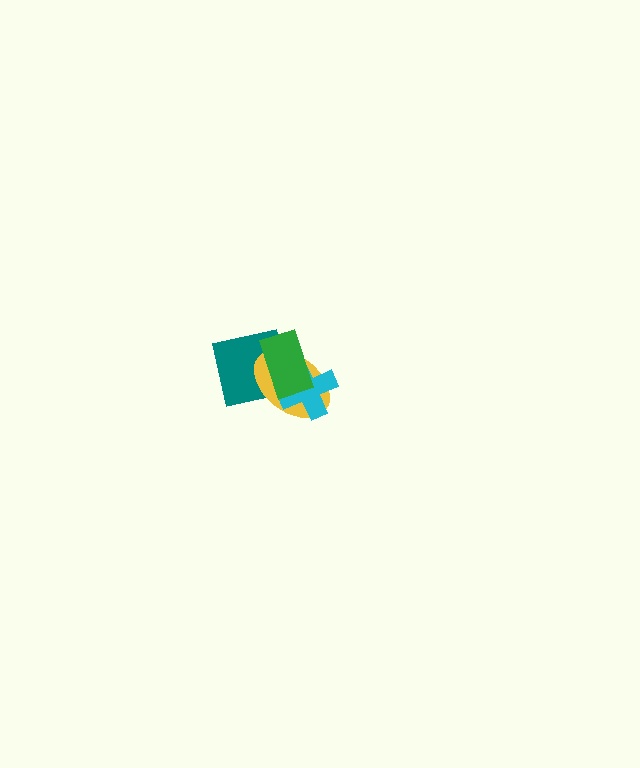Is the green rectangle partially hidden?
No, no other shape covers it.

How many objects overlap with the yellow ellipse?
3 objects overlap with the yellow ellipse.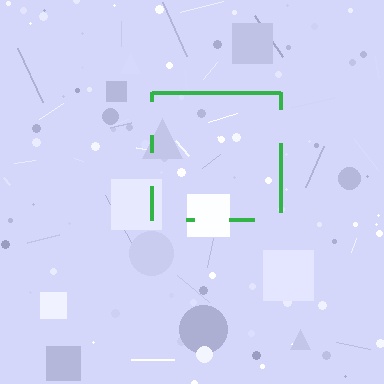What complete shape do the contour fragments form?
The contour fragments form a square.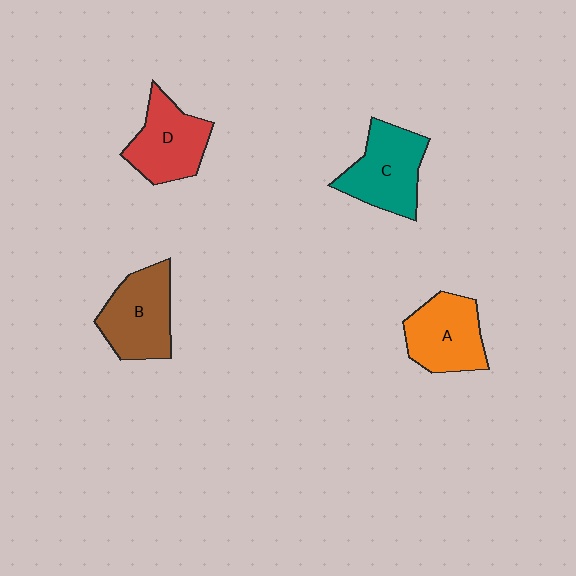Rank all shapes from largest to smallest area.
From largest to smallest: C (teal), B (brown), D (red), A (orange).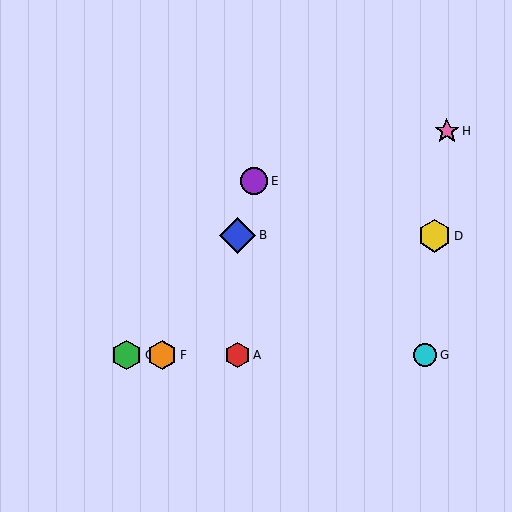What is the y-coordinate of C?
Object C is at y≈355.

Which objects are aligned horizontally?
Objects A, C, F, G are aligned horizontally.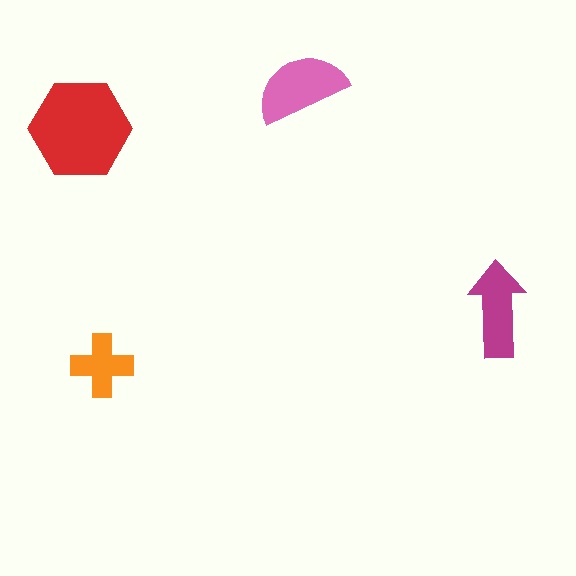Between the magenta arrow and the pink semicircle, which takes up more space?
The pink semicircle.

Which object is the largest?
The red hexagon.